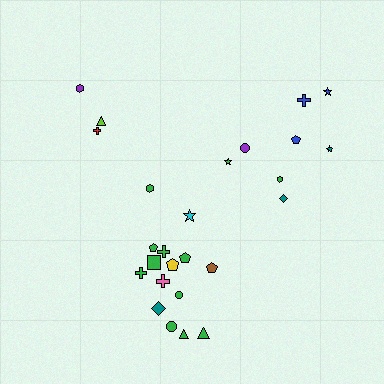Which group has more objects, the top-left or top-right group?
The top-right group.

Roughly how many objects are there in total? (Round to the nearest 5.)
Roughly 25 objects in total.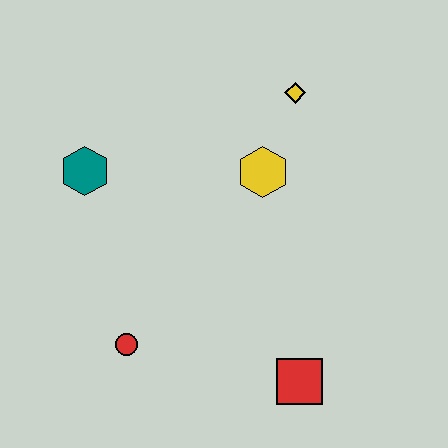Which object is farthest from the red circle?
The yellow diamond is farthest from the red circle.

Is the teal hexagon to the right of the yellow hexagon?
No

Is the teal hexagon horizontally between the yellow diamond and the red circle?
No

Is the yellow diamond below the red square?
No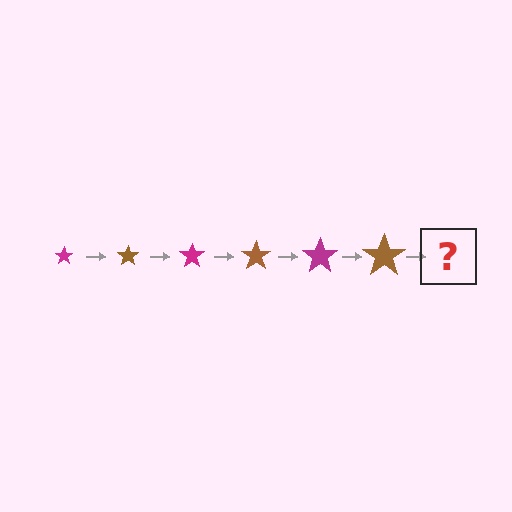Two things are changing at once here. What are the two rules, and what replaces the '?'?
The two rules are that the star grows larger each step and the color cycles through magenta and brown. The '?' should be a magenta star, larger than the previous one.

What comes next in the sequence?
The next element should be a magenta star, larger than the previous one.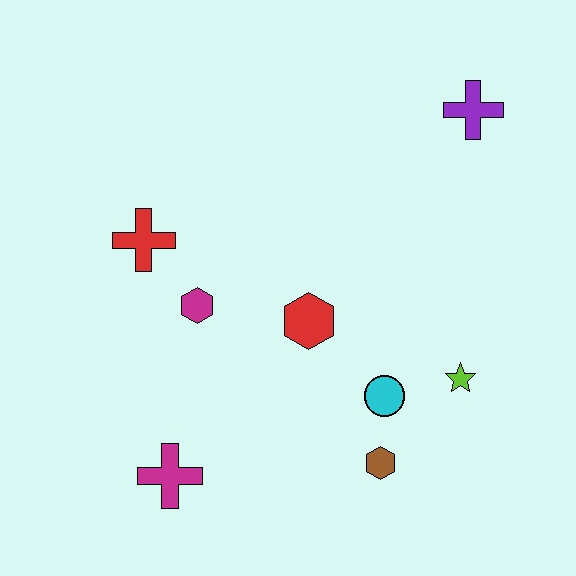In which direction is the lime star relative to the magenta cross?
The lime star is to the right of the magenta cross.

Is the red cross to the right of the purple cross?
No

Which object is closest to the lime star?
The cyan circle is closest to the lime star.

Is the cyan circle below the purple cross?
Yes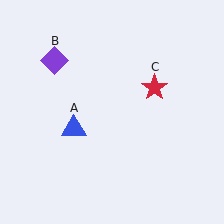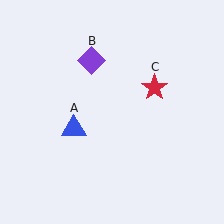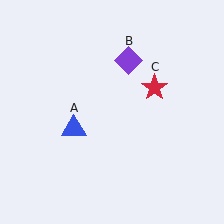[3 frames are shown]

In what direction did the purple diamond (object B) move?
The purple diamond (object B) moved right.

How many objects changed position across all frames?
1 object changed position: purple diamond (object B).